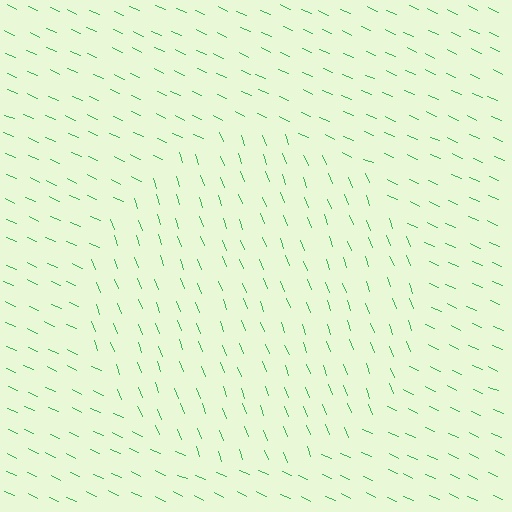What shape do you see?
I see a circle.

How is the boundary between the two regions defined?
The boundary is defined purely by a change in line orientation (approximately 45 degrees difference). All lines are the same color and thickness.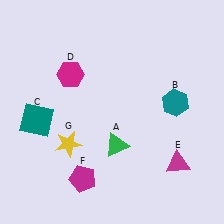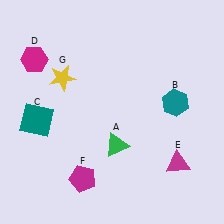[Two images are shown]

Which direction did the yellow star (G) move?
The yellow star (G) moved up.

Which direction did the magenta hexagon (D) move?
The magenta hexagon (D) moved left.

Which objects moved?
The objects that moved are: the magenta hexagon (D), the yellow star (G).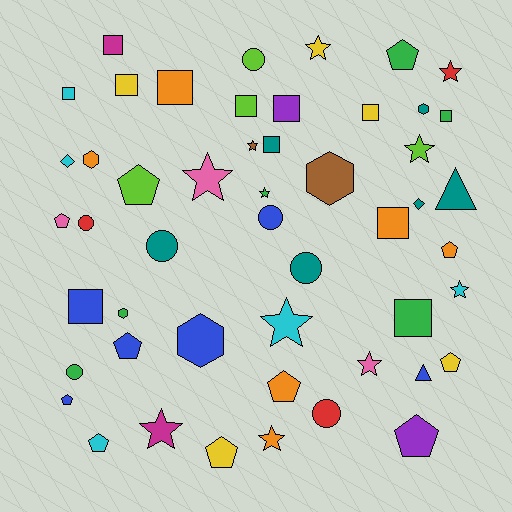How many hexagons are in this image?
There are 5 hexagons.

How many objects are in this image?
There are 50 objects.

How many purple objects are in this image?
There are 2 purple objects.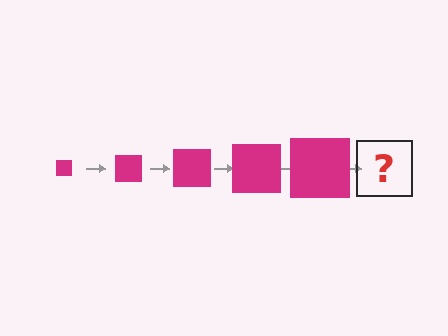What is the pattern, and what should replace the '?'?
The pattern is that the square gets progressively larger each step. The '?' should be a magenta square, larger than the previous one.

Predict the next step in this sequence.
The next step is a magenta square, larger than the previous one.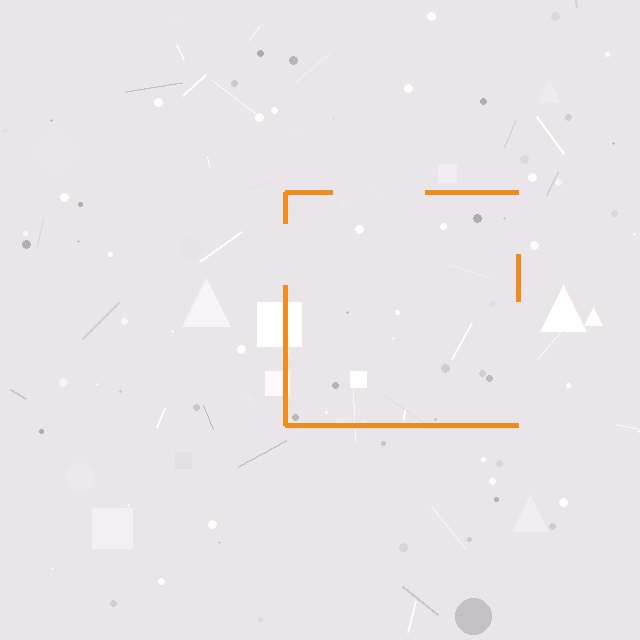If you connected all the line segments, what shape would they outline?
They would outline a square.